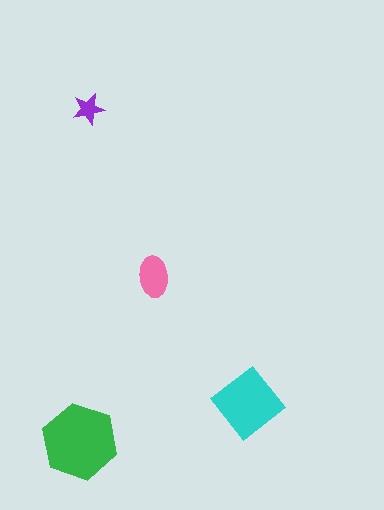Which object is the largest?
The green hexagon.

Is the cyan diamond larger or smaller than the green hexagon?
Smaller.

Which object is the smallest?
The purple star.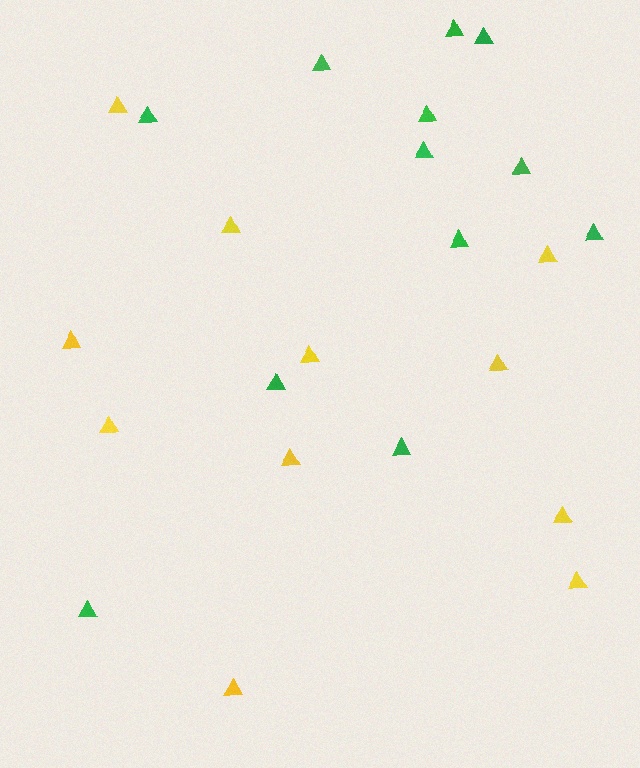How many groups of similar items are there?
There are 2 groups: one group of yellow triangles (11) and one group of green triangles (12).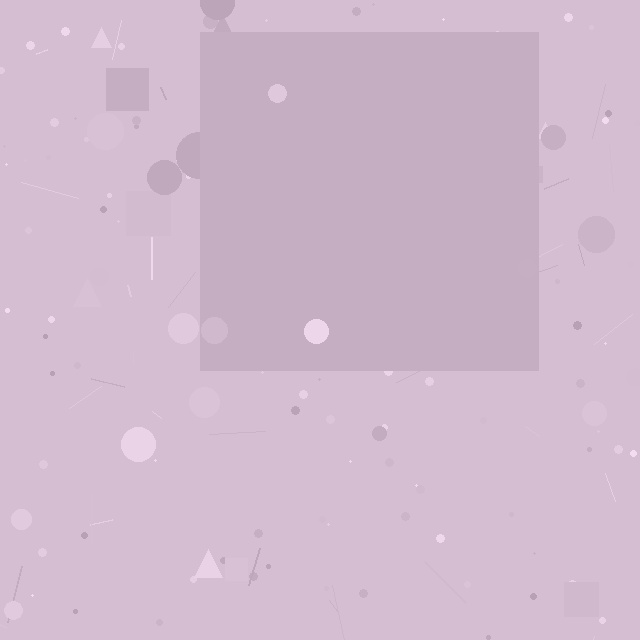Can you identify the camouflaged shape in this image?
The camouflaged shape is a square.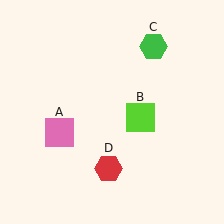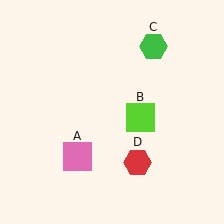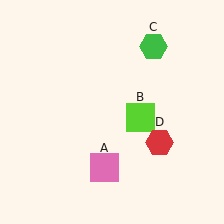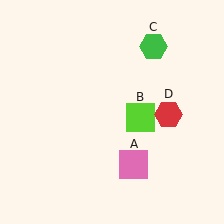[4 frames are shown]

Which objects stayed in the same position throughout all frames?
Lime square (object B) and green hexagon (object C) remained stationary.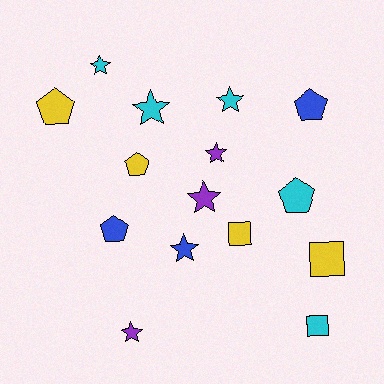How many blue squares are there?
There are no blue squares.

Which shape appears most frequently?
Star, with 7 objects.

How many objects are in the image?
There are 15 objects.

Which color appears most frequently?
Cyan, with 5 objects.